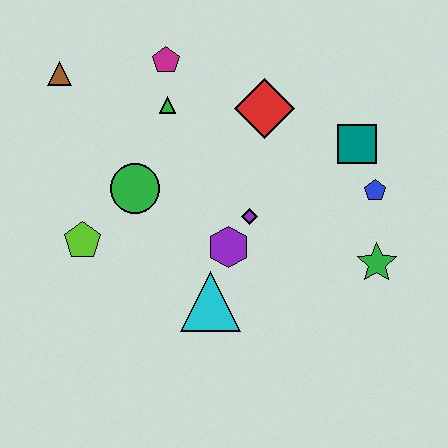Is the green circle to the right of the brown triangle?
Yes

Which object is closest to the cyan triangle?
The purple hexagon is closest to the cyan triangle.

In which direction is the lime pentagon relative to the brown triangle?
The lime pentagon is below the brown triangle.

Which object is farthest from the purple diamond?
The brown triangle is farthest from the purple diamond.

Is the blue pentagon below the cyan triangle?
No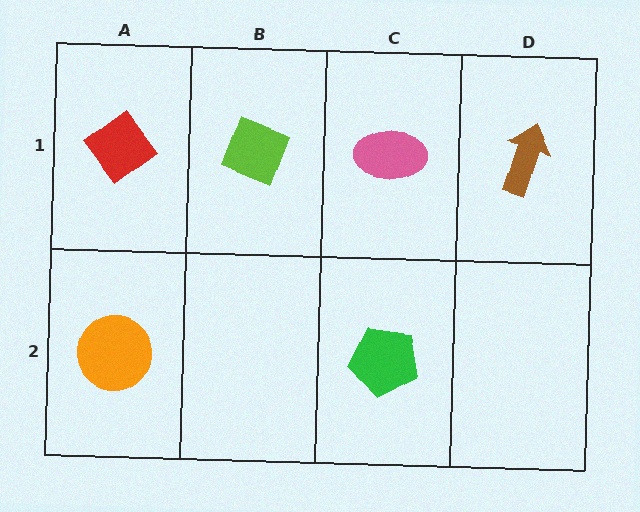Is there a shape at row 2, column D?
No, that cell is empty.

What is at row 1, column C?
A pink ellipse.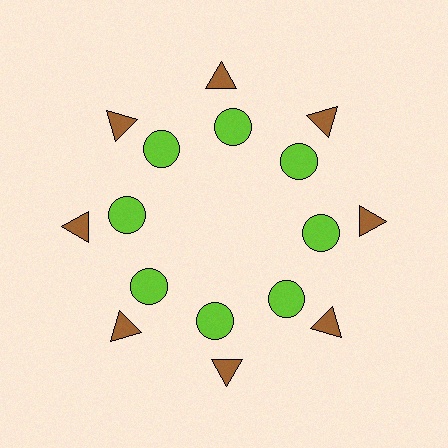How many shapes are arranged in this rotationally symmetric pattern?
There are 16 shapes, arranged in 8 groups of 2.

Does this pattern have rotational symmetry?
Yes, this pattern has 8-fold rotational symmetry. It looks the same after rotating 45 degrees around the center.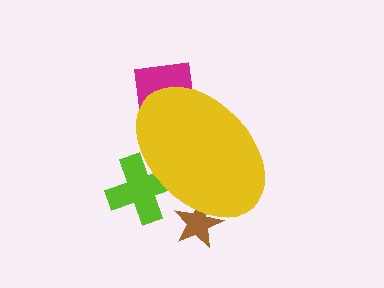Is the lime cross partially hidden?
Yes, the lime cross is partially hidden behind the yellow ellipse.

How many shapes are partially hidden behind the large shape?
3 shapes are partially hidden.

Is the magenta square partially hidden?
Yes, the magenta square is partially hidden behind the yellow ellipse.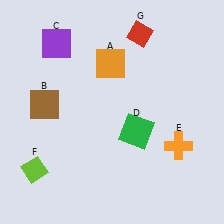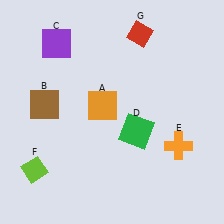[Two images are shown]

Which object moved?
The orange square (A) moved down.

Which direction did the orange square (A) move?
The orange square (A) moved down.